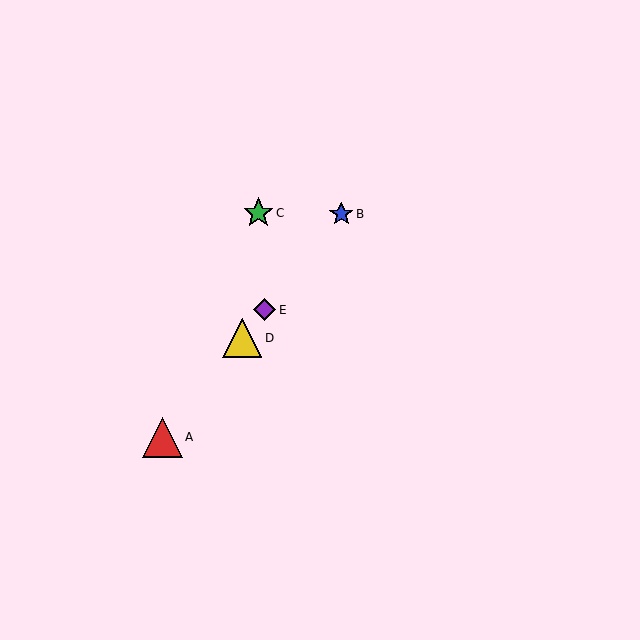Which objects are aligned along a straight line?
Objects A, B, D, E are aligned along a straight line.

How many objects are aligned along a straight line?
4 objects (A, B, D, E) are aligned along a straight line.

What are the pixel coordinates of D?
Object D is at (242, 338).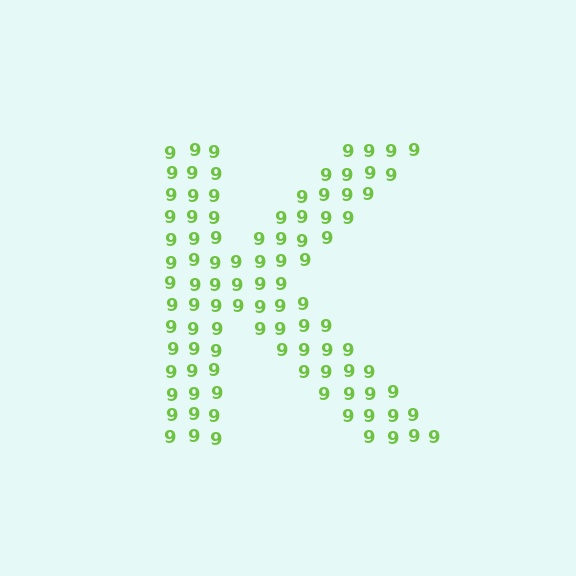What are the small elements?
The small elements are digit 9's.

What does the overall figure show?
The overall figure shows the letter K.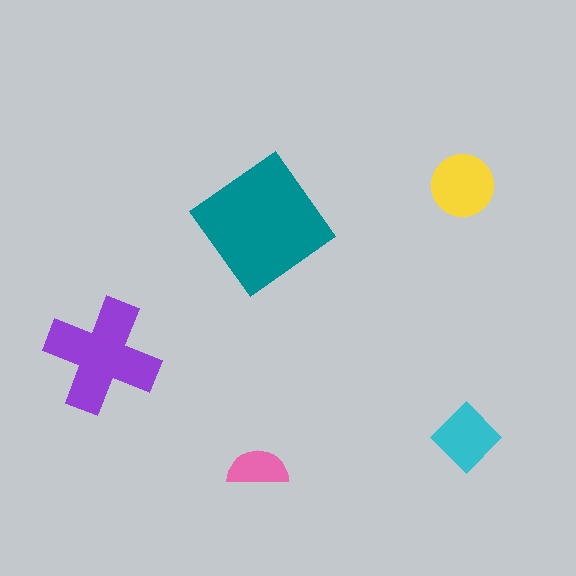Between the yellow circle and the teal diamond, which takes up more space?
The teal diamond.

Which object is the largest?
The teal diamond.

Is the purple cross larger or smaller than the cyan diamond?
Larger.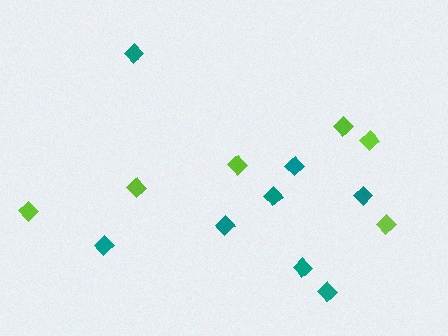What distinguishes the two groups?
There are 2 groups: one group of teal diamonds (8) and one group of lime diamonds (6).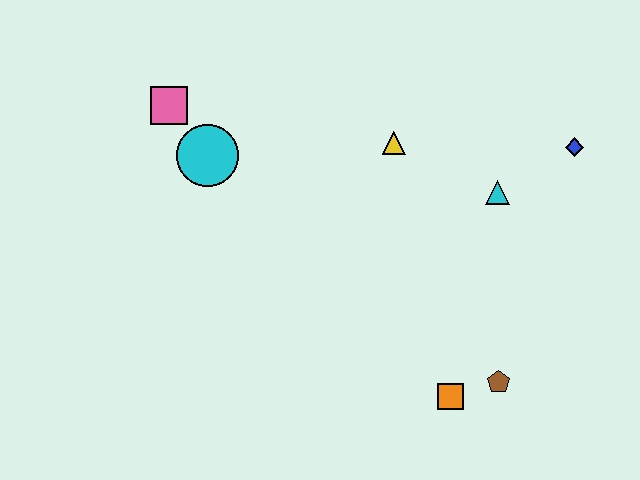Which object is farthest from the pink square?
The brown pentagon is farthest from the pink square.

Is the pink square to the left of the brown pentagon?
Yes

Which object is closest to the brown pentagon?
The orange square is closest to the brown pentagon.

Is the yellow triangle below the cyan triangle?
No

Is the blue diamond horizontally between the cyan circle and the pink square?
No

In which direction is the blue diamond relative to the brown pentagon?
The blue diamond is above the brown pentagon.